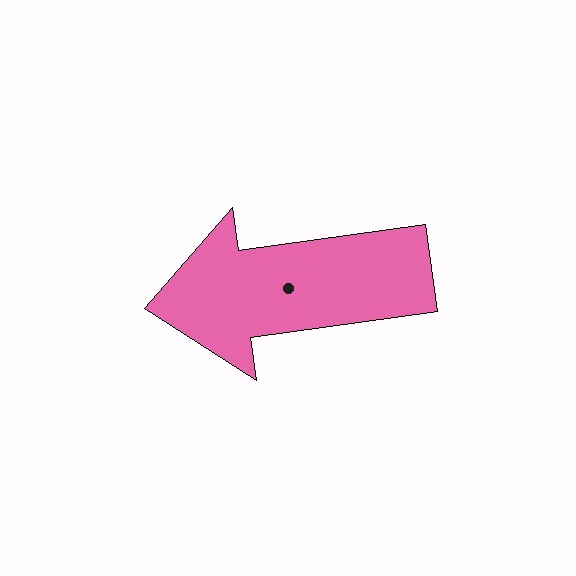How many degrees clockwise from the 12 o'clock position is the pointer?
Approximately 262 degrees.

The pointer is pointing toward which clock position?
Roughly 9 o'clock.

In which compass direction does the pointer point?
West.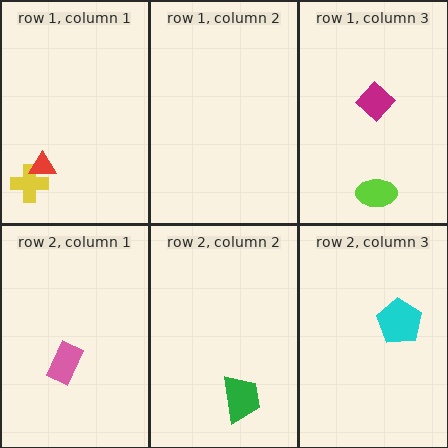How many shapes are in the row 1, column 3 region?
2.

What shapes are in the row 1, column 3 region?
The magenta diamond, the lime ellipse.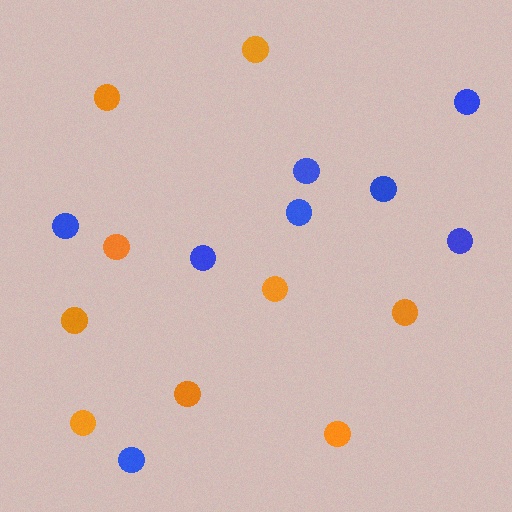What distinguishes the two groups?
There are 2 groups: one group of blue circles (8) and one group of orange circles (9).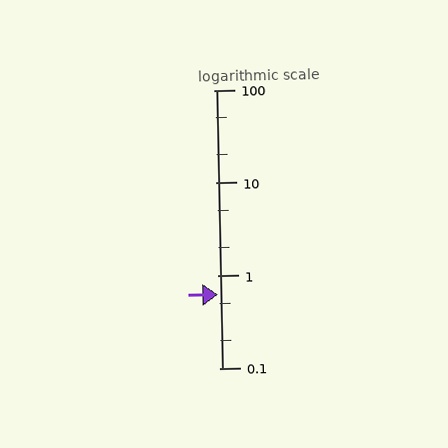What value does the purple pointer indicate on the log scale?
The pointer indicates approximately 0.62.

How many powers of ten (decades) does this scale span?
The scale spans 3 decades, from 0.1 to 100.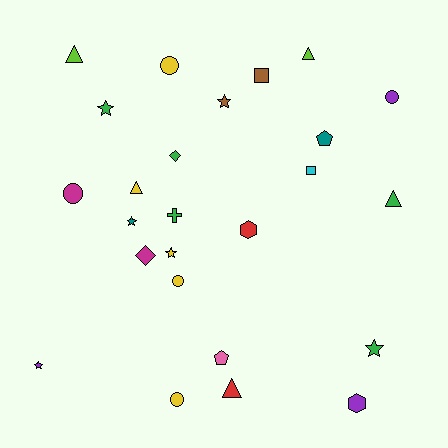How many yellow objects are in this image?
There are 5 yellow objects.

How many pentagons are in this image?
There are 2 pentagons.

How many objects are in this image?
There are 25 objects.